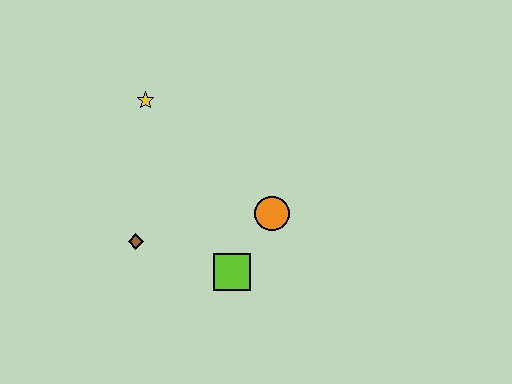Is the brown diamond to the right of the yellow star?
No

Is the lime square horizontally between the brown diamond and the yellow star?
No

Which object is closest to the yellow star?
The brown diamond is closest to the yellow star.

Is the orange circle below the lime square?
No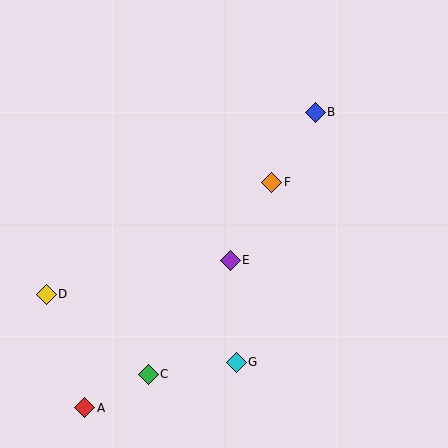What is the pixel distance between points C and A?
The distance between C and A is 72 pixels.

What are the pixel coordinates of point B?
Point B is at (315, 112).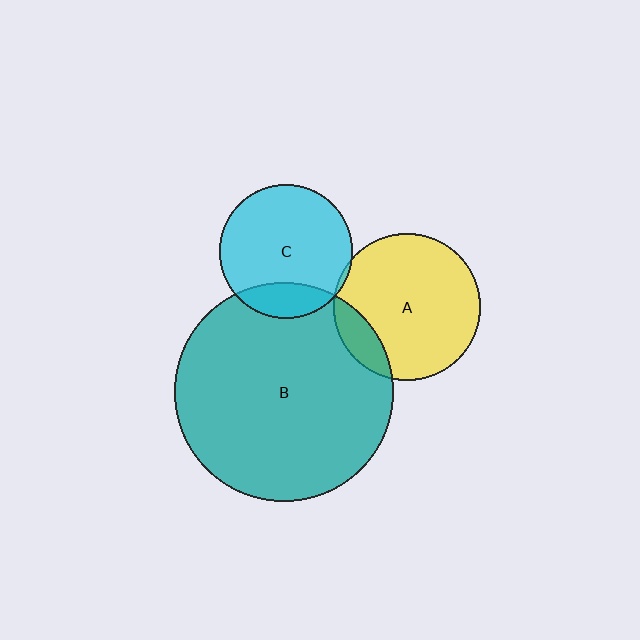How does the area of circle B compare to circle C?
Approximately 2.7 times.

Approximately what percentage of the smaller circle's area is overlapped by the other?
Approximately 5%.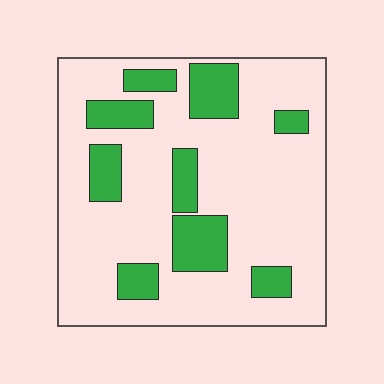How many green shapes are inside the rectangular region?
9.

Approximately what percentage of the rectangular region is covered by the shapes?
Approximately 25%.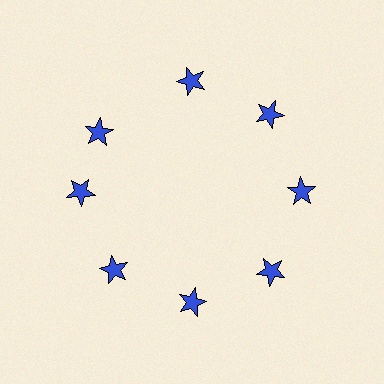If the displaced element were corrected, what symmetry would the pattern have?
It would have 8-fold rotational symmetry — the pattern would map onto itself every 45 degrees.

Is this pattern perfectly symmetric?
No. The 8 blue stars are arranged in a ring, but one element near the 10 o'clock position is rotated out of alignment along the ring, breaking the 8-fold rotational symmetry.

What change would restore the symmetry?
The symmetry would be restored by rotating it back into even spacing with its neighbors so that all 8 stars sit at equal angles and equal distance from the center.